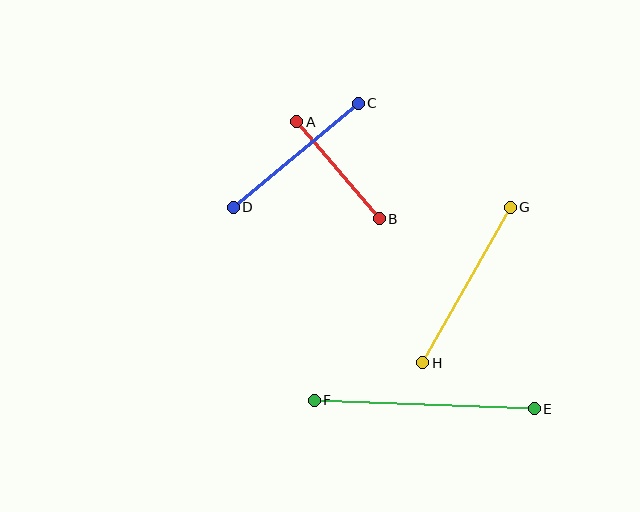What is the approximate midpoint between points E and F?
The midpoint is at approximately (424, 405) pixels.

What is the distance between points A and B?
The distance is approximately 127 pixels.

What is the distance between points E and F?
The distance is approximately 220 pixels.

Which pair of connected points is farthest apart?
Points E and F are farthest apart.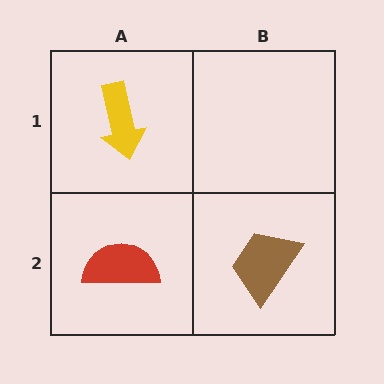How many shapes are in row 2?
2 shapes.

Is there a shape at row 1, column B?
No, that cell is empty.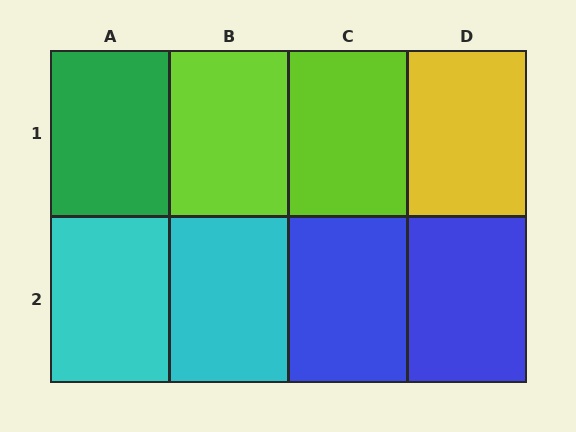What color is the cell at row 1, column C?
Lime.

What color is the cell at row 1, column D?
Yellow.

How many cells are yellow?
1 cell is yellow.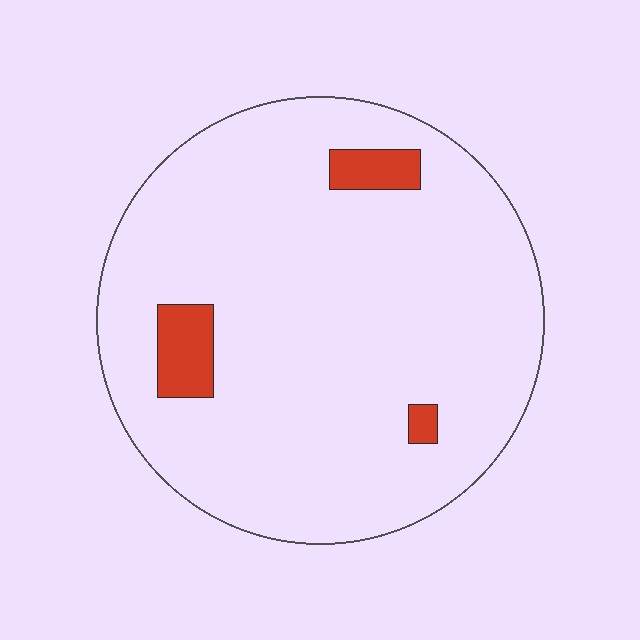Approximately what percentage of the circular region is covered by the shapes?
Approximately 5%.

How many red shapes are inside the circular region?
3.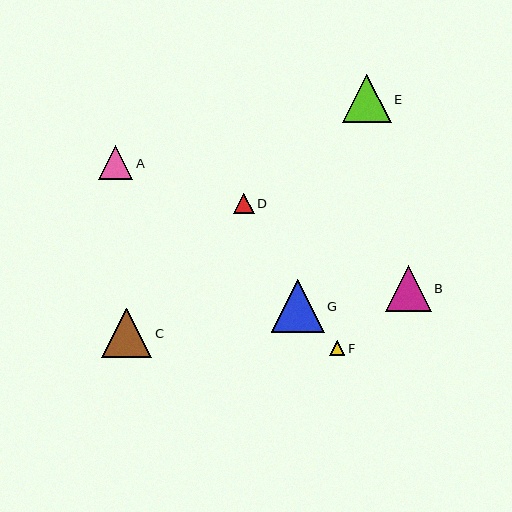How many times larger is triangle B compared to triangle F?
Triangle B is approximately 3.0 times the size of triangle F.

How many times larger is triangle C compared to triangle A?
Triangle C is approximately 1.5 times the size of triangle A.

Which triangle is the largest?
Triangle G is the largest with a size of approximately 52 pixels.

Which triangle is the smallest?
Triangle F is the smallest with a size of approximately 15 pixels.